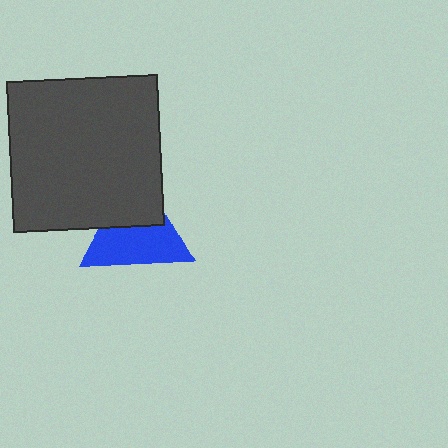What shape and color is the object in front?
The object in front is a dark gray square.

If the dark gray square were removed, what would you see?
You would see the complete blue triangle.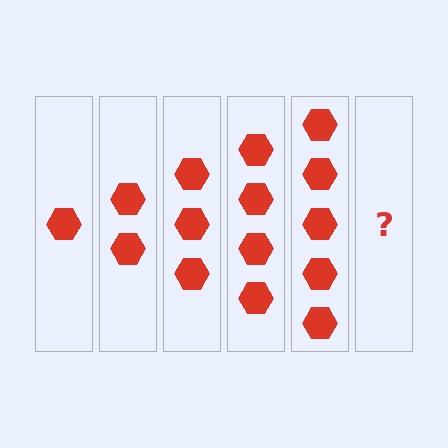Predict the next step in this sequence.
The next step is 6 hexagons.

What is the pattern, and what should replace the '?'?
The pattern is that each step adds one more hexagon. The '?' should be 6 hexagons.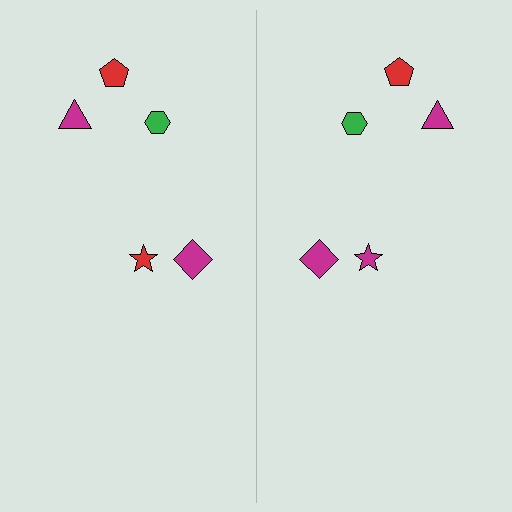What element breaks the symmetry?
The magenta star on the right side breaks the symmetry — its mirror counterpart is red.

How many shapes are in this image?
There are 10 shapes in this image.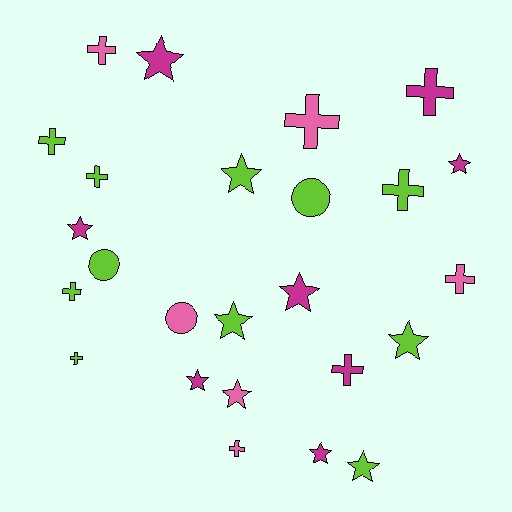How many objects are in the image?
There are 25 objects.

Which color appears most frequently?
Lime, with 11 objects.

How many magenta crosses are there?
There are 2 magenta crosses.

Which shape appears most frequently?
Star, with 11 objects.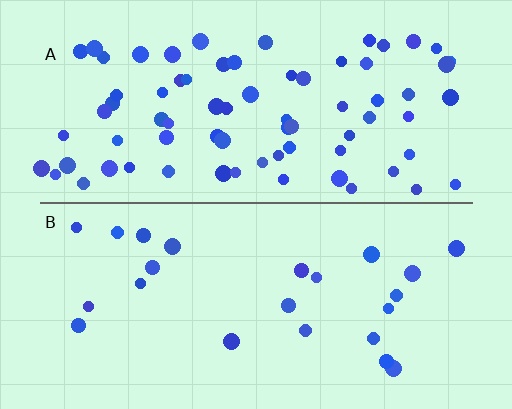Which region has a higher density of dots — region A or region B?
A (the top).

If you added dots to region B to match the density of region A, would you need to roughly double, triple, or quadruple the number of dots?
Approximately triple.